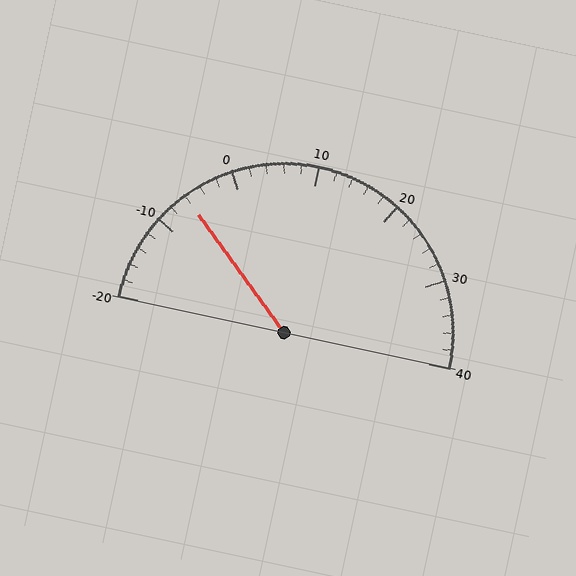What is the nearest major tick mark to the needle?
The nearest major tick mark is -10.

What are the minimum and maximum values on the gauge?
The gauge ranges from -20 to 40.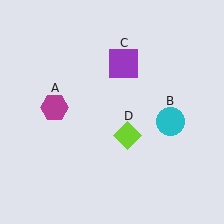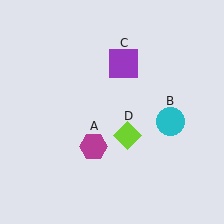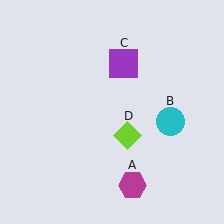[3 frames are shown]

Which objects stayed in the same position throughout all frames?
Cyan circle (object B) and purple square (object C) and lime diamond (object D) remained stationary.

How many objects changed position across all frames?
1 object changed position: magenta hexagon (object A).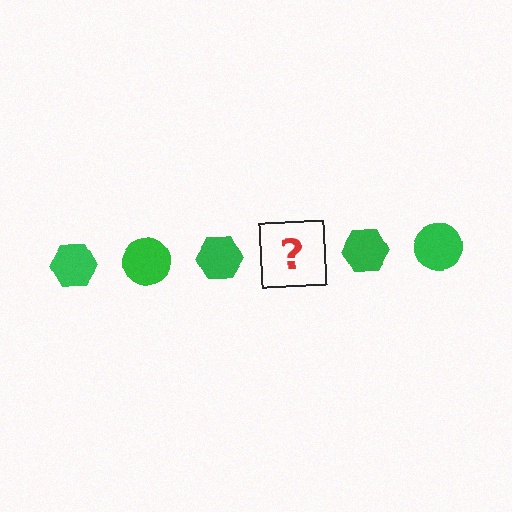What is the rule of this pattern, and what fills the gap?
The rule is that the pattern cycles through hexagon, circle shapes in green. The gap should be filled with a green circle.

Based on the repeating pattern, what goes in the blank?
The blank should be a green circle.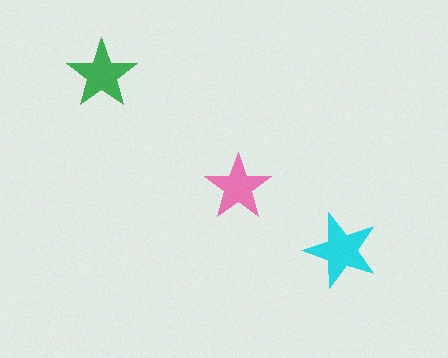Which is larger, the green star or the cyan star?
The cyan one.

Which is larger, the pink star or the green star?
The green one.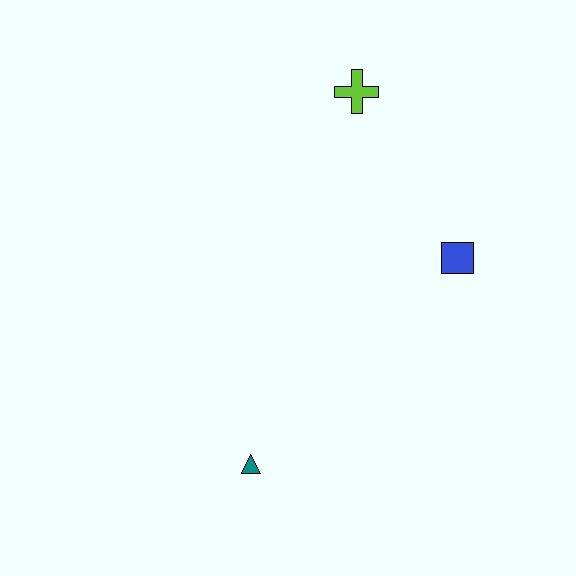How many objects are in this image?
There are 3 objects.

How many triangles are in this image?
There is 1 triangle.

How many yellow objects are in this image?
There are no yellow objects.